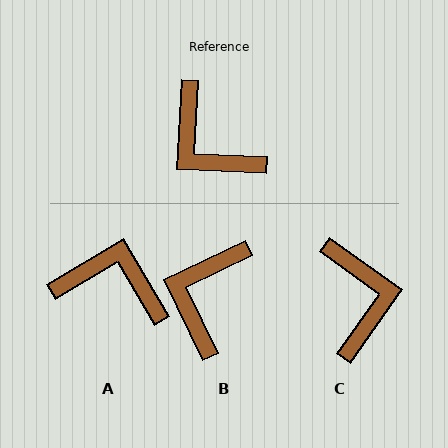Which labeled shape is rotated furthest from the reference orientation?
C, about 147 degrees away.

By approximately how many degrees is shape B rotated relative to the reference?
Approximately 62 degrees clockwise.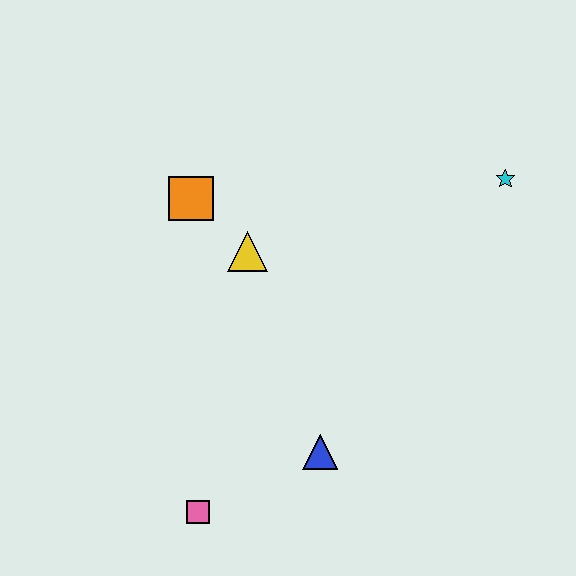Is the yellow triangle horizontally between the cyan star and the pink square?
Yes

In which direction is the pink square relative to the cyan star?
The pink square is below the cyan star.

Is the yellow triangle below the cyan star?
Yes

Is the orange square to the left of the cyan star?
Yes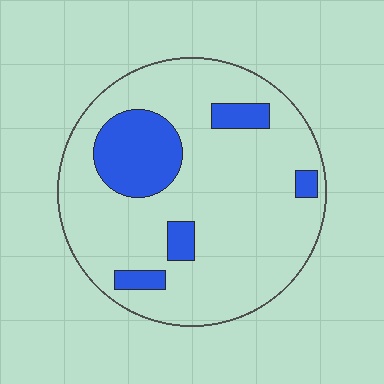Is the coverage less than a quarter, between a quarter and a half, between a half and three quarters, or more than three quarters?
Less than a quarter.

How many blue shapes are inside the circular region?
5.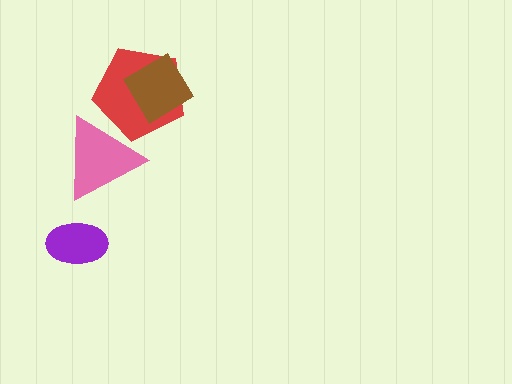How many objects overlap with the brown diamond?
1 object overlaps with the brown diamond.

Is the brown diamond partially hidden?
No, no other shape covers it.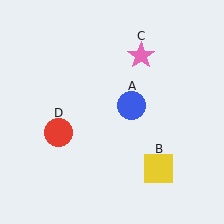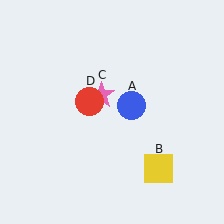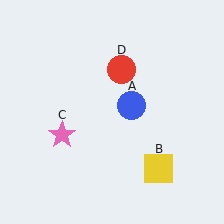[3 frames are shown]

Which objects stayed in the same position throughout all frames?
Blue circle (object A) and yellow square (object B) remained stationary.